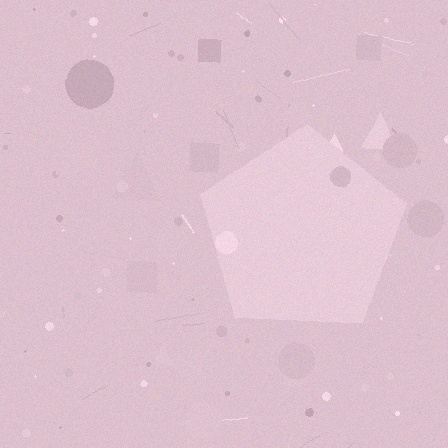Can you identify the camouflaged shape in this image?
The camouflaged shape is a pentagon.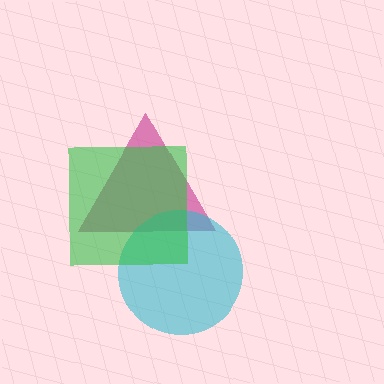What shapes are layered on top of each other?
The layered shapes are: a magenta triangle, a cyan circle, a green square.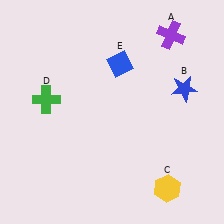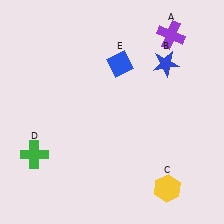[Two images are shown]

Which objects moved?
The objects that moved are: the blue star (B), the green cross (D).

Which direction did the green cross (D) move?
The green cross (D) moved down.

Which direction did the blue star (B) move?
The blue star (B) moved up.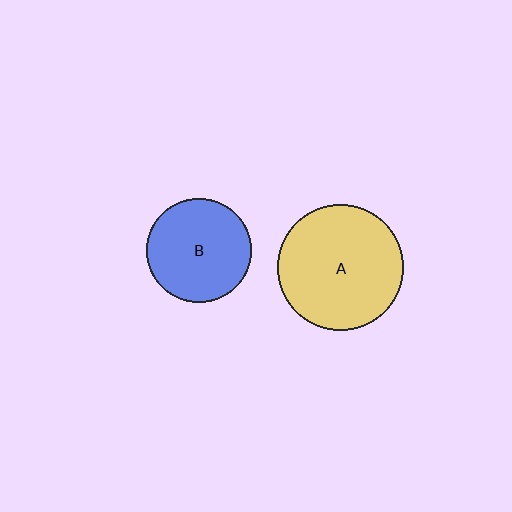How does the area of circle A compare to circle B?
Approximately 1.4 times.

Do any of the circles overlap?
No, none of the circles overlap.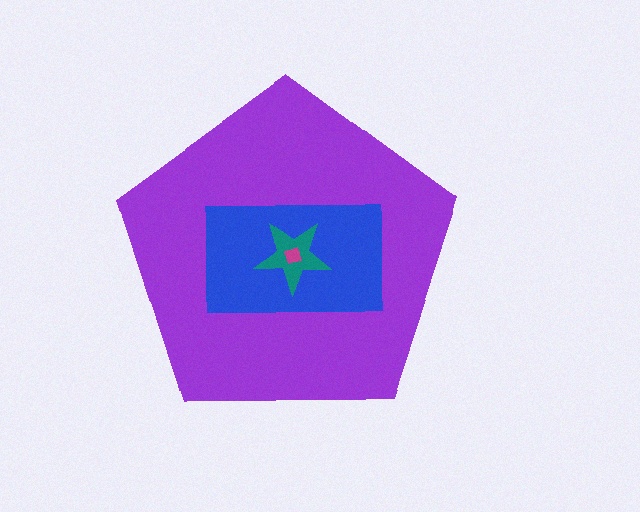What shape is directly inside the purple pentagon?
The blue rectangle.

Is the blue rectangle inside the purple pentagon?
Yes.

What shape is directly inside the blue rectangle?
The teal star.